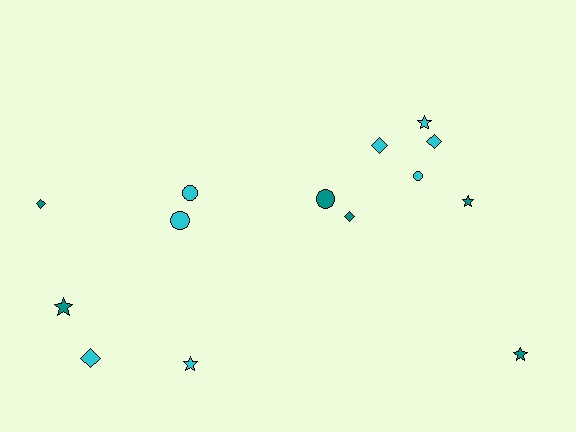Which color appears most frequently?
Cyan, with 8 objects.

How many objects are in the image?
There are 14 objects.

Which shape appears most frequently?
Star, with 5 objects.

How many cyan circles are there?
There are 3 cyan circles.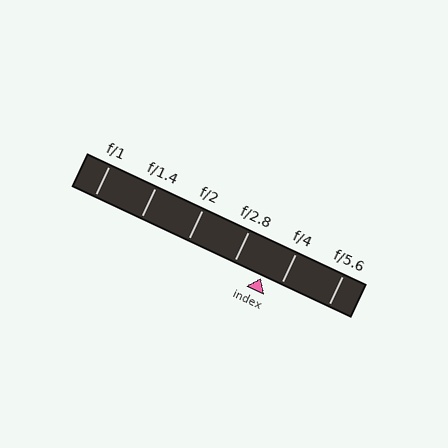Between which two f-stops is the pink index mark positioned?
The index mark is between f/2.8 and f/4.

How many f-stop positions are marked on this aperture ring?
There are 6 f-stop positions marked.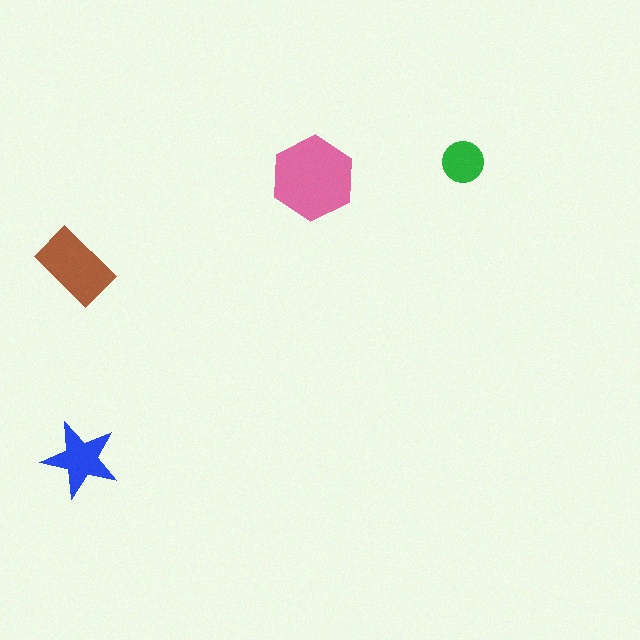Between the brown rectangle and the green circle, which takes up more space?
The brown rectangle.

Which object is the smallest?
The green circle.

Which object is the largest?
The pink hexagon.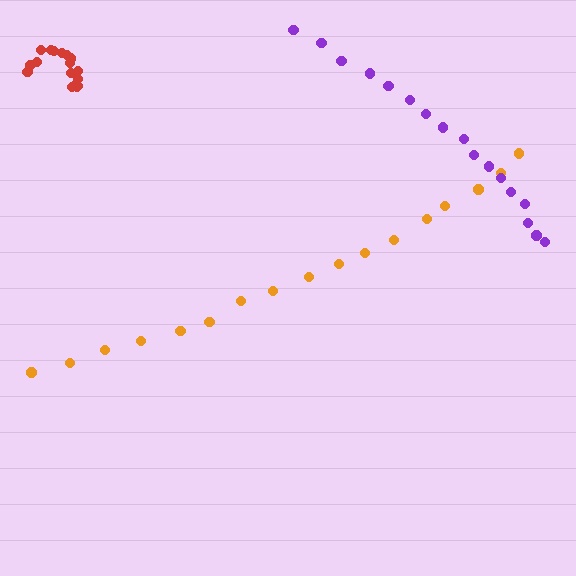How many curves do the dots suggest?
There are 3 distinct paths.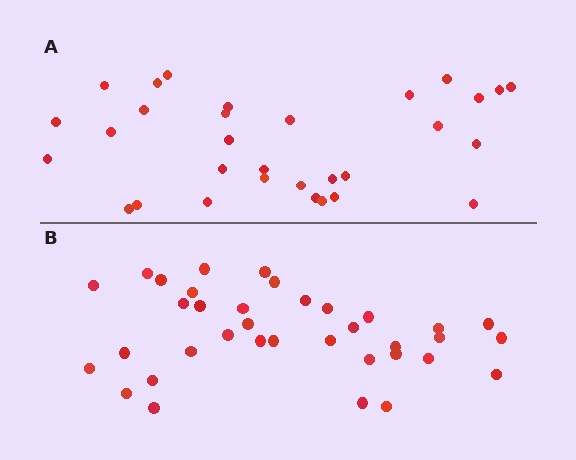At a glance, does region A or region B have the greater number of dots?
Region B (the bottom region) has more dots.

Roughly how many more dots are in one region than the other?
Region B has about 5 more dots than region A.